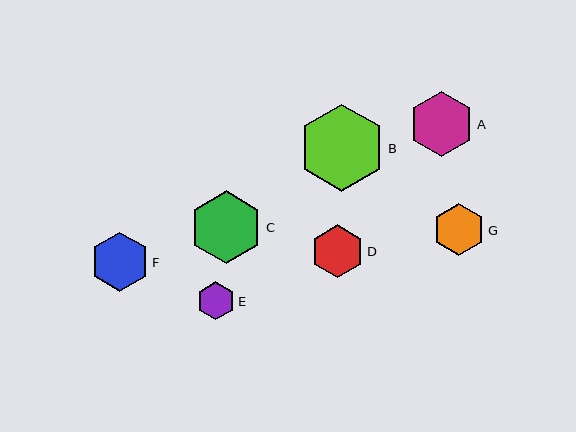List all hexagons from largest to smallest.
From largest to smallest: B, C, A, F, D, G, E.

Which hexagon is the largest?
Hexagon B is the largest with a size of approximately 87 pixels.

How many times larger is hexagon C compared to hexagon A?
Hexagon C is approximately 1.1 times the size of hexagon A.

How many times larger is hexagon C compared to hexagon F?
Hexagon C is approximately 1.2 times the size of hexagon F.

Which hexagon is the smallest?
Hexagon E is the smallest with a size of approximately 38 pixels.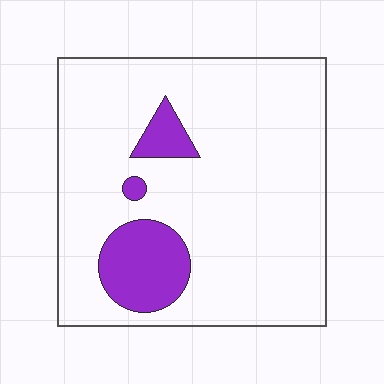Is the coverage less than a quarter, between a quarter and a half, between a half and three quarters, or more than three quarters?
Less than a quarter.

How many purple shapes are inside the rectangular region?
3.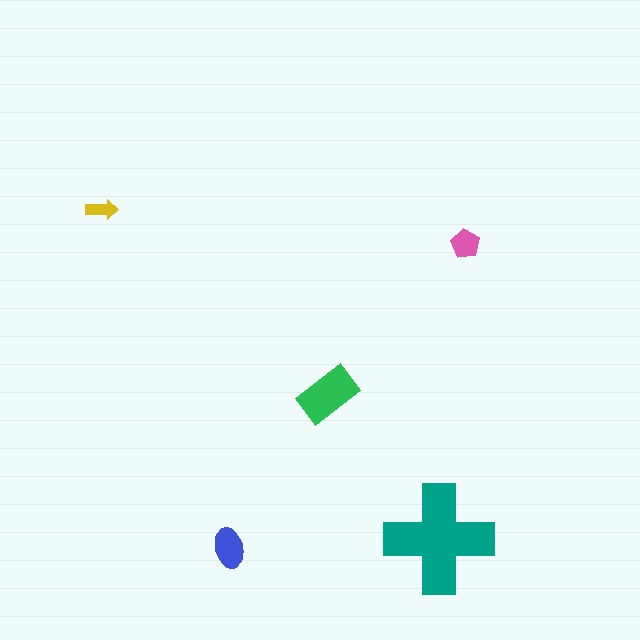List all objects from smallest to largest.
The yellow arrow, the pink pentagon, the blue ellipse, the green rectangle, the teal cross.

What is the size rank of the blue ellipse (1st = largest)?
3rd.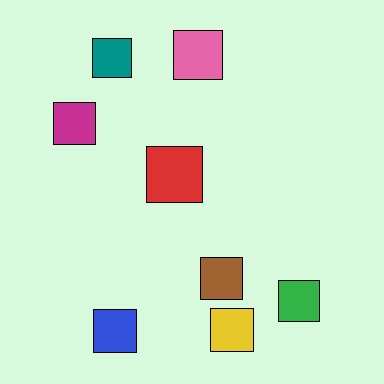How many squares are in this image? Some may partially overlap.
There are 8 squares.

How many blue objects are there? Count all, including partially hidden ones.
There is 1 blue object.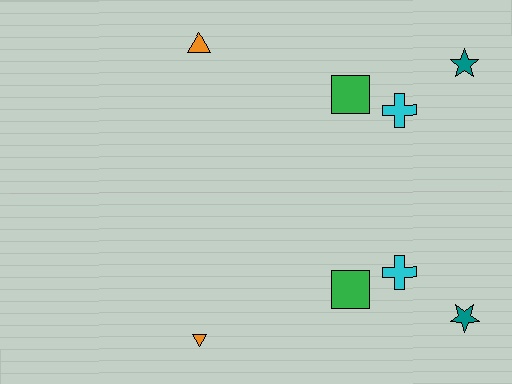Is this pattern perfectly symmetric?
No, the pattern is not perfectly symmetric. The orange triangle on the bottom side has a different size than its mirror counterpart.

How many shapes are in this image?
There are 8 shapes in this image.